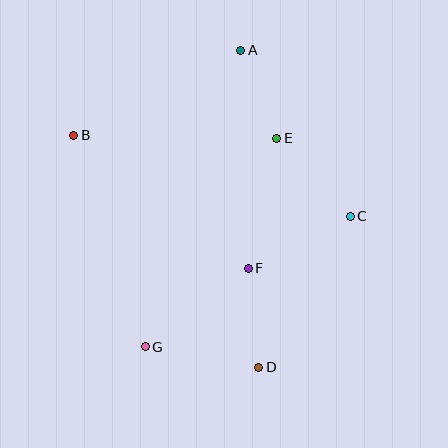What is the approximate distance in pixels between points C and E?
The distance between C and E is approximately 107 pixels.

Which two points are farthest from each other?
Points A and D are farthest from each other.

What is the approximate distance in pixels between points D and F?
The distance between D and F is approximately 100 pixels.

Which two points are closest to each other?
Points A and E are closest to each other.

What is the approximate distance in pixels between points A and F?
The distance between A and F is approximately 218 pixels.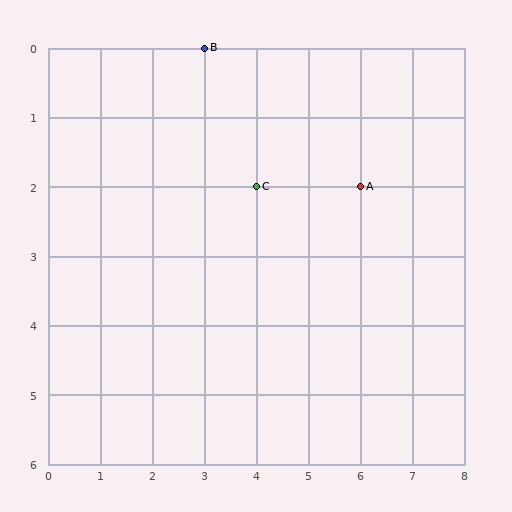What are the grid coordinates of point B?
Point B is at grid coordinates (3, 0).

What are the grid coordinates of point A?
Point A is at grid coordinates (6, 2).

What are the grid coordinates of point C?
Point C is at grid coordinates (4, 2).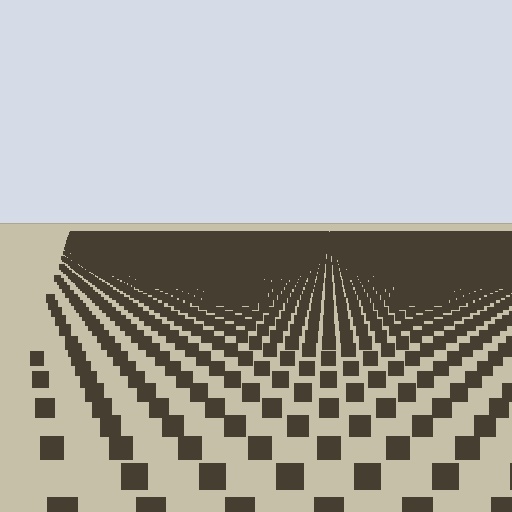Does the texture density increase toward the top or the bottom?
Density increases toward the top.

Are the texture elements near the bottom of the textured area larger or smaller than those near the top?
Larger. Near the bottom, elements are closer to the viewer and appear at a bigger on-screen size.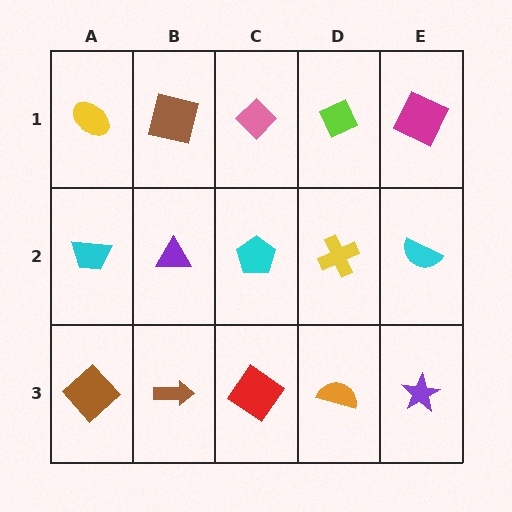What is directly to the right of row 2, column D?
A cyan semicircle.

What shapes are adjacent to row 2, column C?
A pink diamond (row 1, column C), a red diamond (row 3, column C), a purple triangle (row 2, column B), a yellow cross (row 2, column D).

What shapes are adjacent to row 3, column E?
A cyan semicircle (row 2, column E), an orange semicircle (row 3, column D).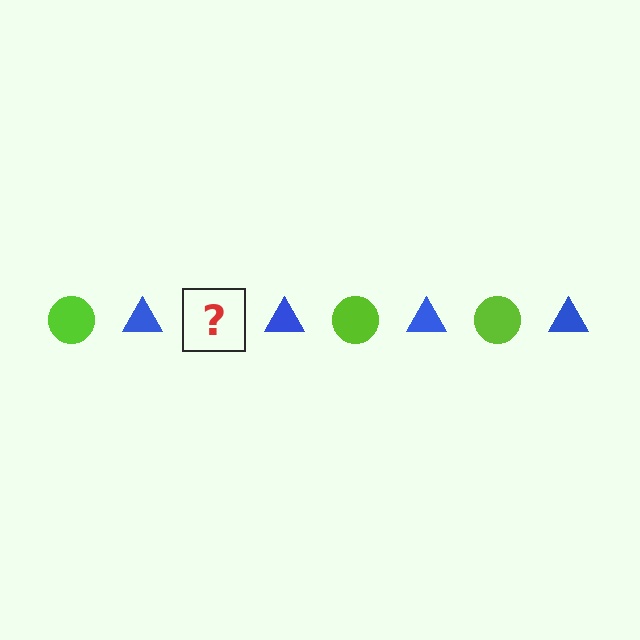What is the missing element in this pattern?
The missing element is a lime circle.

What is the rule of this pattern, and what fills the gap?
The rule is that the pattern alternates between lime circle and blue triangle. The gap should be filled with a lime circle.